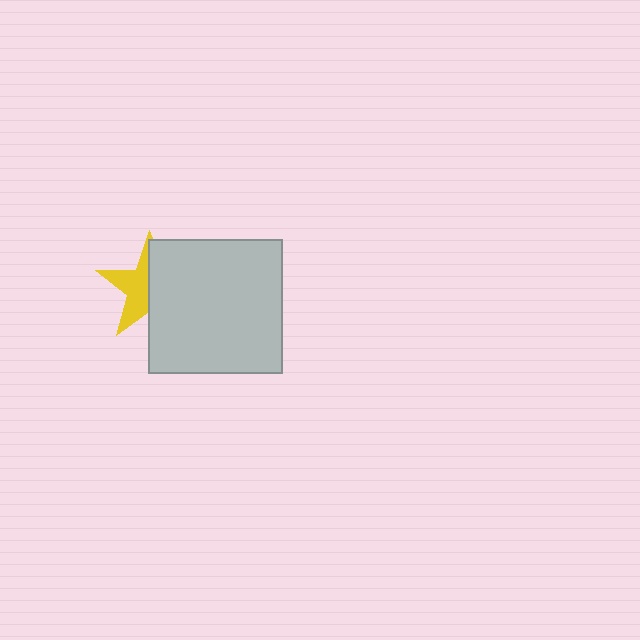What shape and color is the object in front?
The object in front is a light gray square.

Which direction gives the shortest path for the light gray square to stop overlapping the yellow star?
Moving right gives the shortest separation.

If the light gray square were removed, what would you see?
You would see the complete yellow star.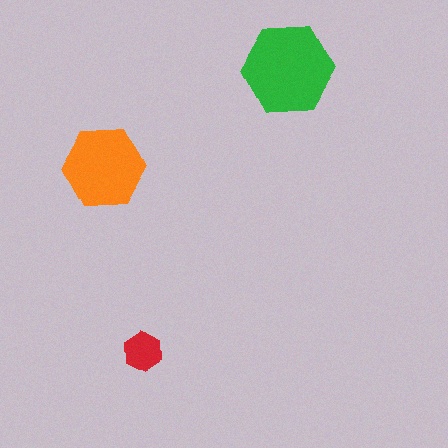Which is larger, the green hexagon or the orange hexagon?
The green one.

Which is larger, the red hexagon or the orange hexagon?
The orange one.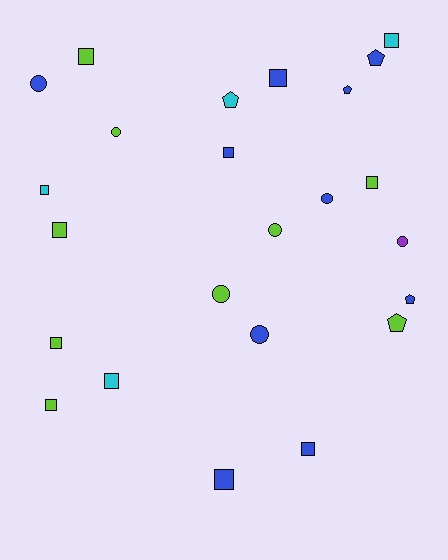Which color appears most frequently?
Blue, with 10 objects.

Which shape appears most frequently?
Square, with 12 objects.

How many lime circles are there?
There are 3 lime circles.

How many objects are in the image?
There are 24 objects.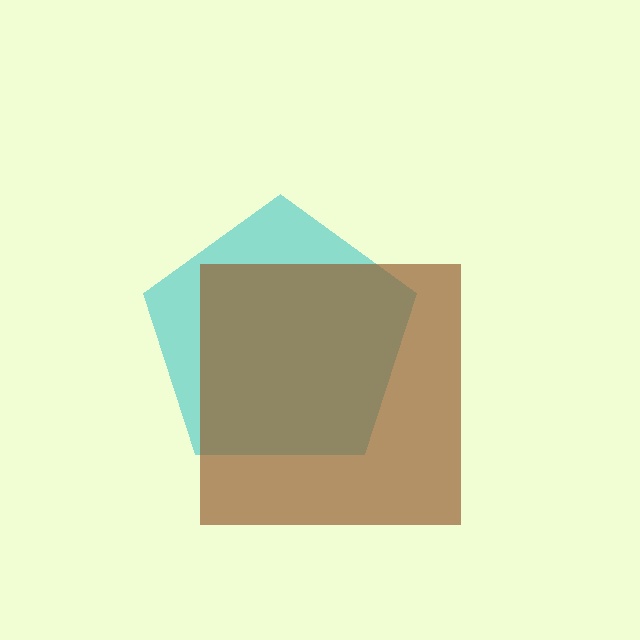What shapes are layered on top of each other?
The layered shapes are: a cyan pentagon, a brown square.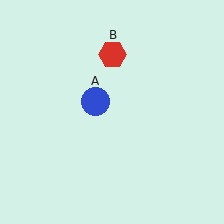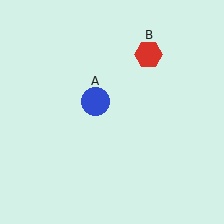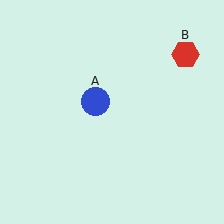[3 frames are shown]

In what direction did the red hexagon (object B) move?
The red hexagon (object B) moved right.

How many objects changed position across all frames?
1 object changed position: red hexagon (object B).